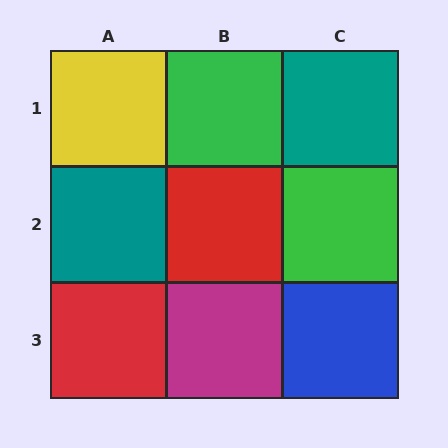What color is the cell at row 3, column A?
Red.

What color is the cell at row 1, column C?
Teal.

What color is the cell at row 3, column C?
Blue.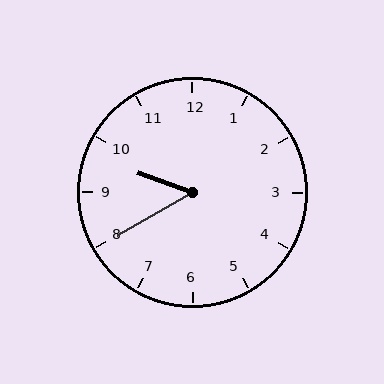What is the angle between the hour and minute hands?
Approximately 50 degrees.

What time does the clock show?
9:40.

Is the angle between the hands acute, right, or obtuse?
It is acute.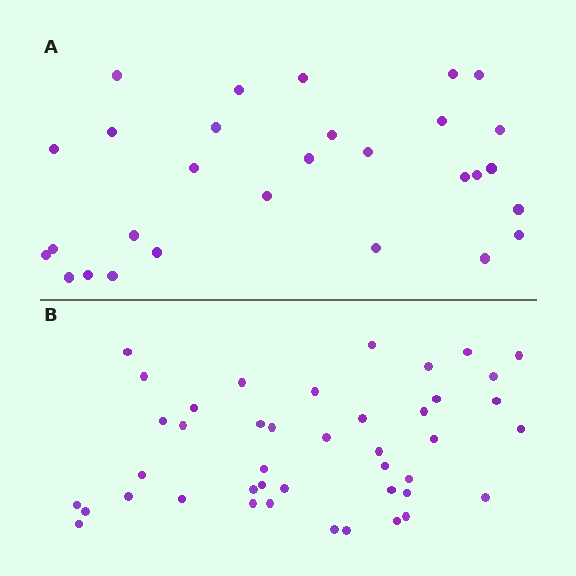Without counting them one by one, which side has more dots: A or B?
Region B (the bottom region) has more dots.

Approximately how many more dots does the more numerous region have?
Region B has approximately 15 more dots than region A.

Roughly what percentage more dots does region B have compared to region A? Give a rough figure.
About 50% more.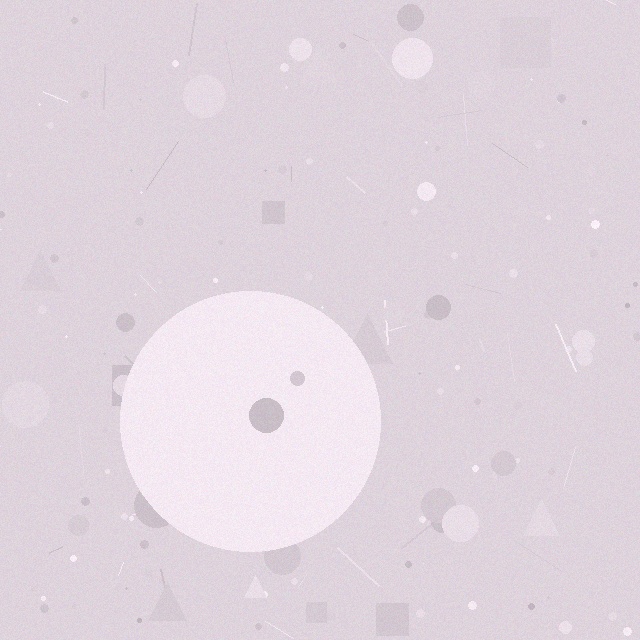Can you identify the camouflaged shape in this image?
The camouflaged shape is a circle.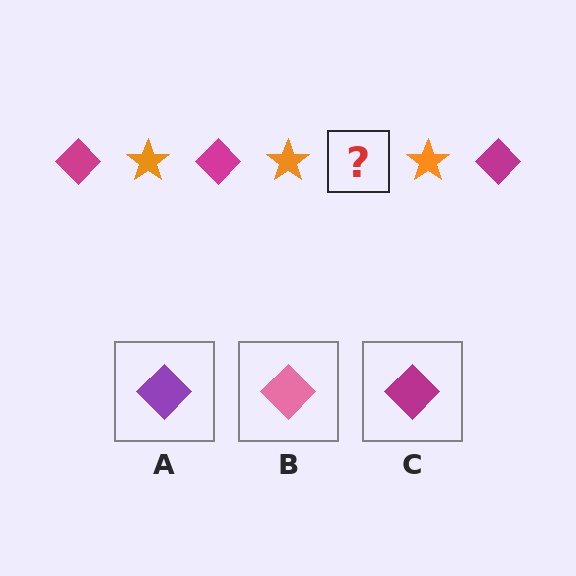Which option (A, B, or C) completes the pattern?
C.